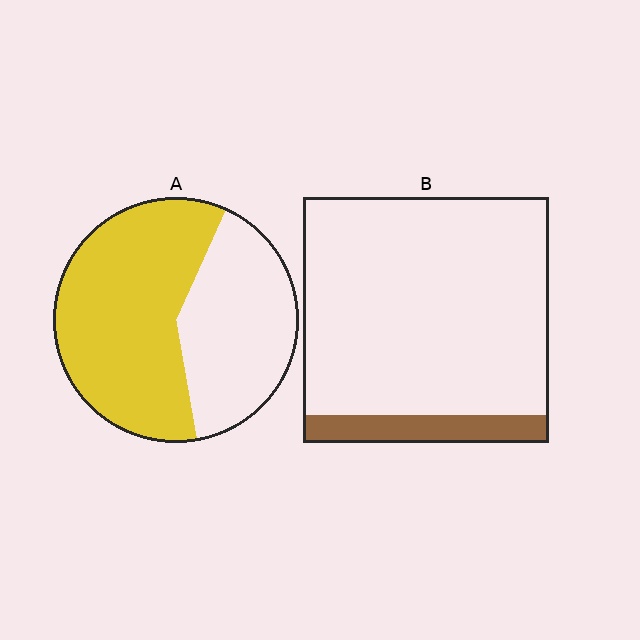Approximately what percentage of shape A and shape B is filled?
A is approximately 60% and B is approximately 10%.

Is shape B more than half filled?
No.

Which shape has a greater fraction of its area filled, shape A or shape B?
Shape A.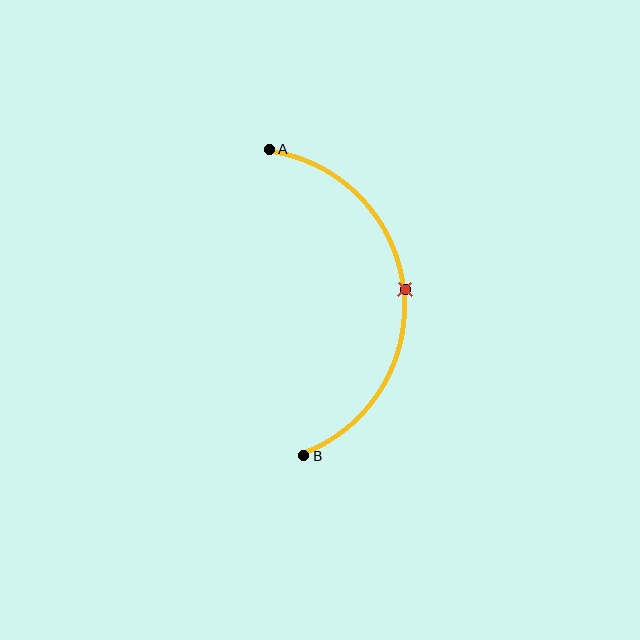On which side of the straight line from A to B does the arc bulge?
The arc bulges to the right of the straight line connecting A and B.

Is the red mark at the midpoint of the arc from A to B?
Yes. The red mark lies on the arc at equal arc-length from both A and B — it is the arc midpoint.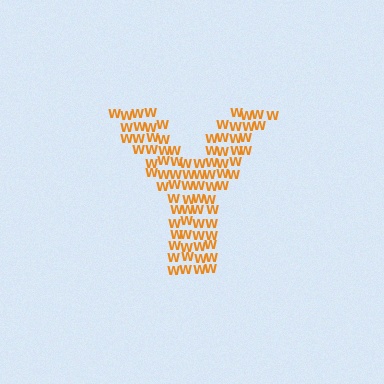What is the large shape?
The large shape is the letter Y.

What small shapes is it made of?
It is made of small letter W's.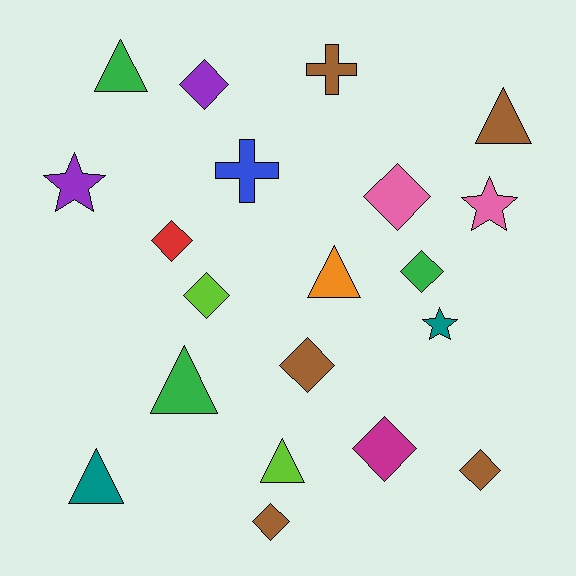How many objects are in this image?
There are 20 objects.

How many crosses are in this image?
There are 2 crosses.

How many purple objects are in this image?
There are 2 purple objects.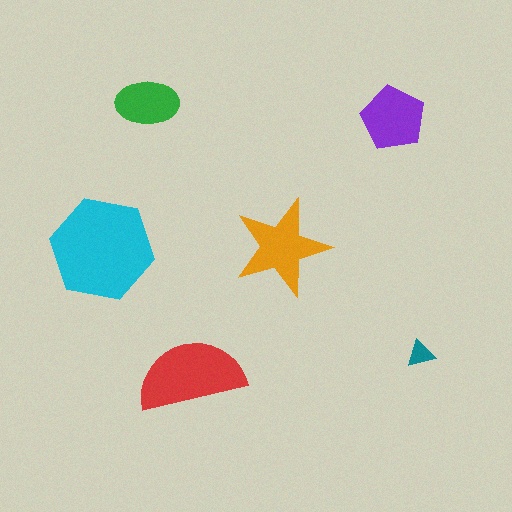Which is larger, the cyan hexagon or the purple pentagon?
The cyan hexagon.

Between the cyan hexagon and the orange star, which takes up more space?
The cyan hexagon.